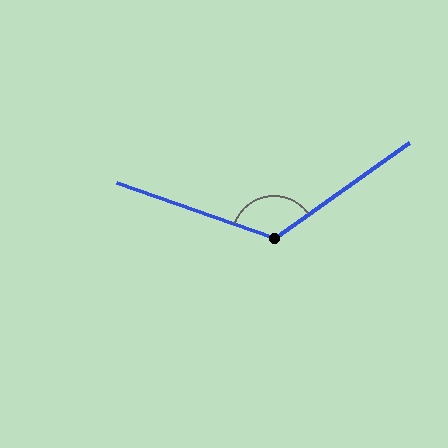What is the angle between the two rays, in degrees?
Approximately 125 degrees.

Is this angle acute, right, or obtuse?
It is obtuse.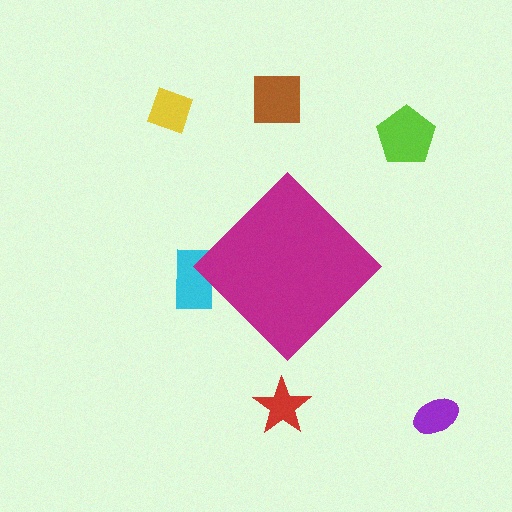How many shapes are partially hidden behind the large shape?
1 shape is partially hidden.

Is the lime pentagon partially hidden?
No, the lime pentagon is fully visible.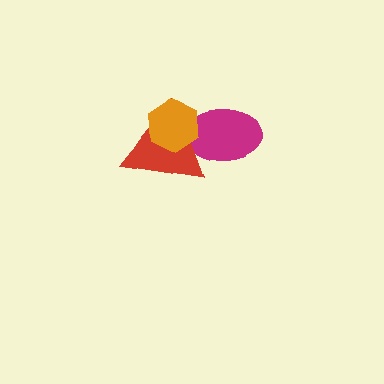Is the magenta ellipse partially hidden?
Yes, it is partially covered by another shape.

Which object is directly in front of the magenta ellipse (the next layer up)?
The red triangle is directly in front of the magenta ellipse.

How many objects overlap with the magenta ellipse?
2 objects overlap with the magenta ellipse.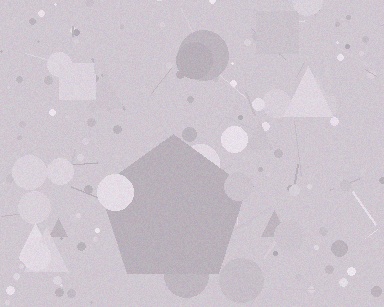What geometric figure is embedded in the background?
A pentagon is embedded in the background.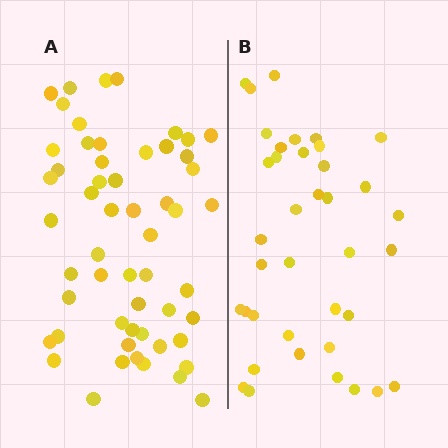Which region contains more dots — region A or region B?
Region A (the left region) has more dots.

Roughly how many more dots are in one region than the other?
Region A has approximately 15 more dots than region B.